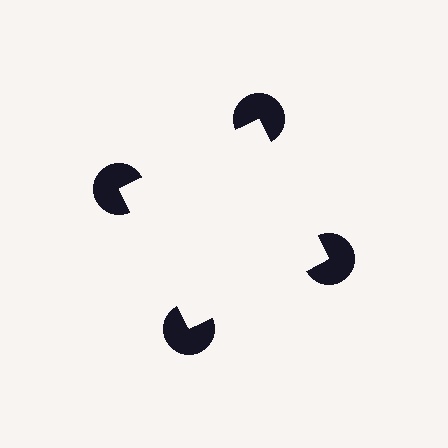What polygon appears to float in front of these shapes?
An illusory square — its edges are inferred from the aligned wedge cuts in the pac-man discs, not physically drawn.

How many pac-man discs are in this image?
There are 4 — one at each vertex of the illusory square.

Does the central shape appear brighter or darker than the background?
It typically appears slightly brighter than the background, even though no actual brightness change is drawn.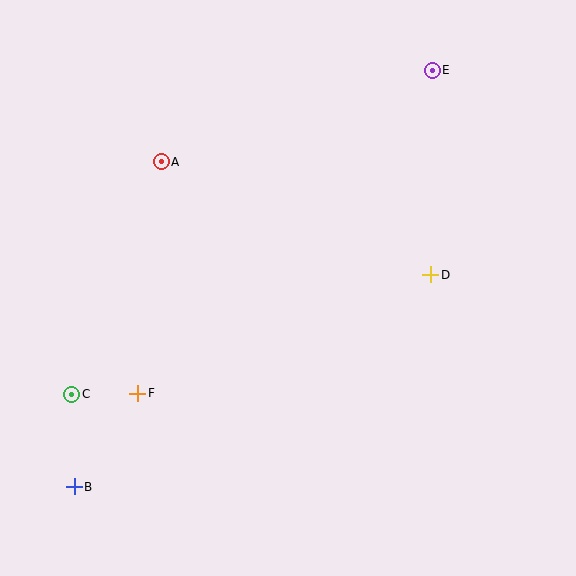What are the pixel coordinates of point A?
Point A is at (161, 162).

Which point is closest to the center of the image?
Point D at (431, 275) is closest to the center.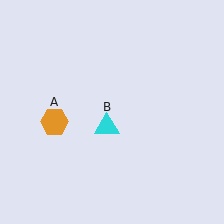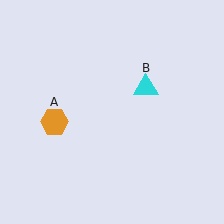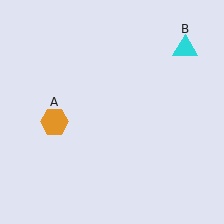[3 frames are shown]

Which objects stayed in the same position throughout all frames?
Orange hexagon (object A) remained stationary.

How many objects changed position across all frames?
1 object changed position: cyan triangle (object B).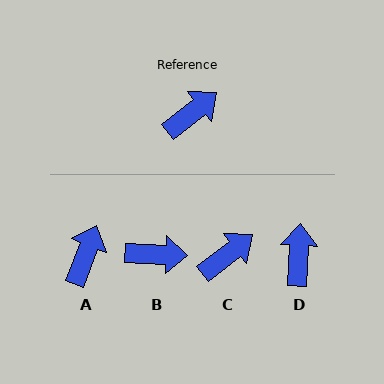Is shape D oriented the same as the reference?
No, it is off by about 48 degrees.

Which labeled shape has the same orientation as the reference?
C.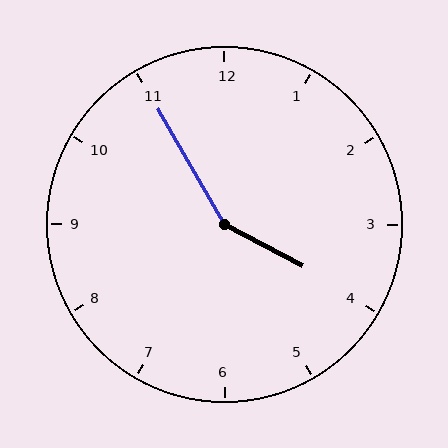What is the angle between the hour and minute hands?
Approximately 148 degrees.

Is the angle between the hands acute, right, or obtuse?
It is obtuse.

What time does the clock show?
3:55.